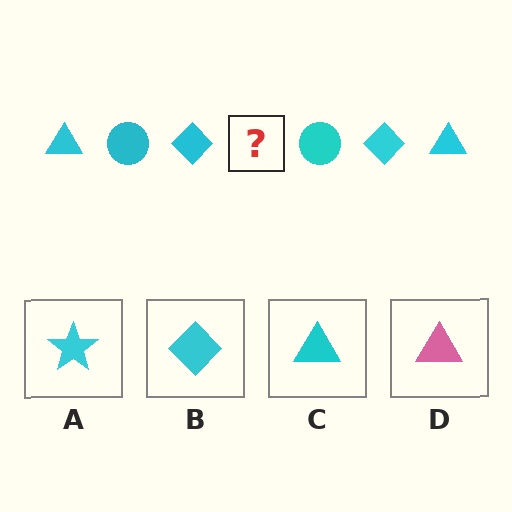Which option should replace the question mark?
Option C.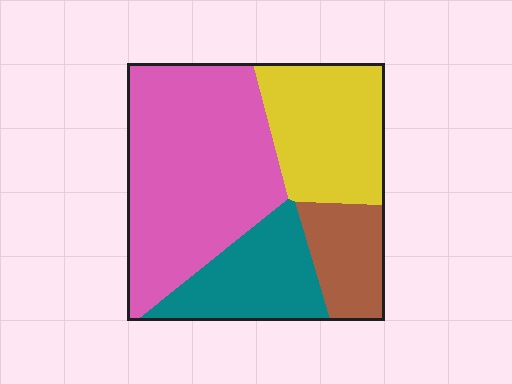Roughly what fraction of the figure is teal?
Teal covers roughly 20% of the figure.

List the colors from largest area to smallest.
From largest to smallest: pink, yellow, teal, brown.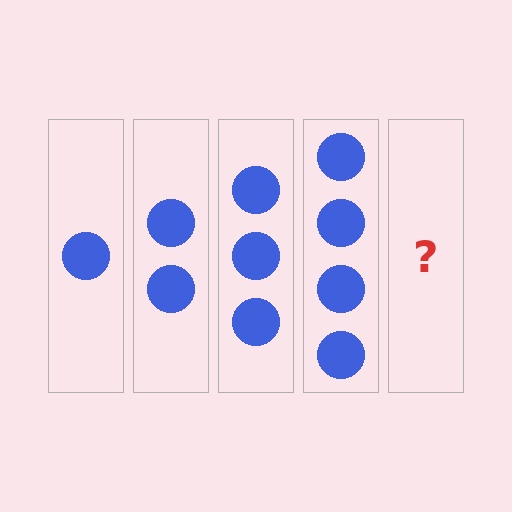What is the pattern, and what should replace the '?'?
The pattern is that each step adds one more circle. The '?' should be 5 circles.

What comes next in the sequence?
The next element should be 5 circles.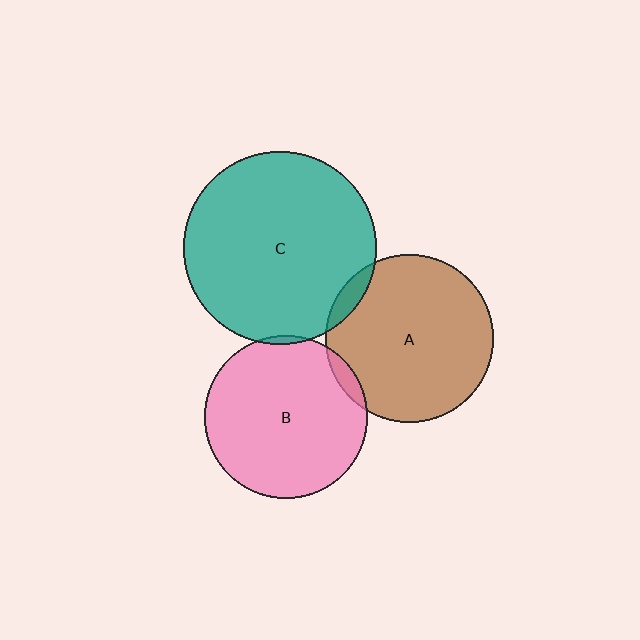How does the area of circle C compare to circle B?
Approximately 1.4 times.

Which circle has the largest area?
Circle C (teal).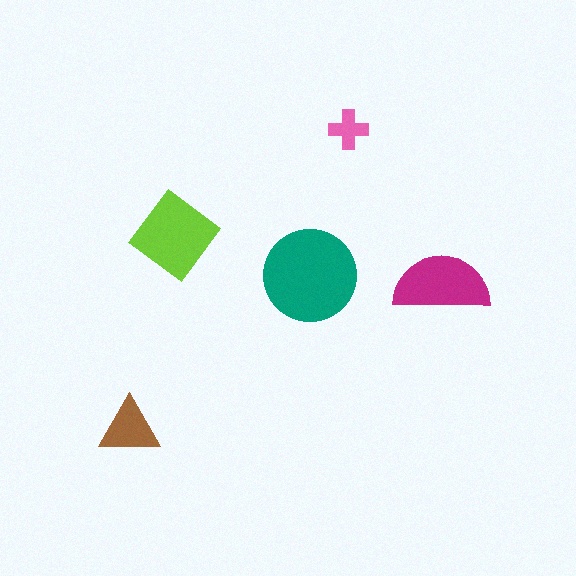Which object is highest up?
The pink cross is topmost.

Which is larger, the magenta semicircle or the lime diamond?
The lime diamond.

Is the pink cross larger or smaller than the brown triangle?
Smaller.